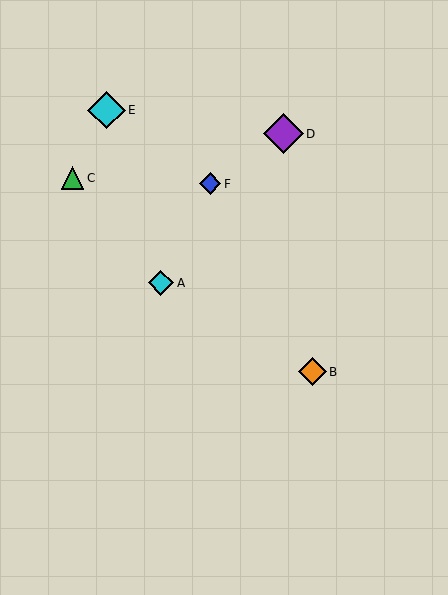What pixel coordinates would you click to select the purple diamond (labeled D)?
Click at (284, 134) to select the purple diamond D.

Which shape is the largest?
The purple diamond (labeled D) is the largest.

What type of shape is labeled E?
Shape E is a cyan diamond.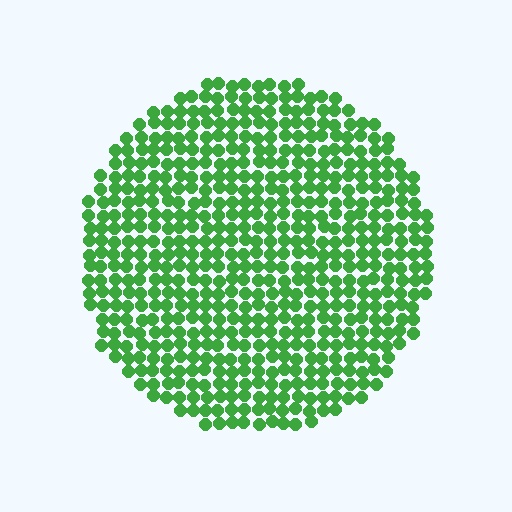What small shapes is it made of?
It is made of small circles.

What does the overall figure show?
The overall figure shows a circle.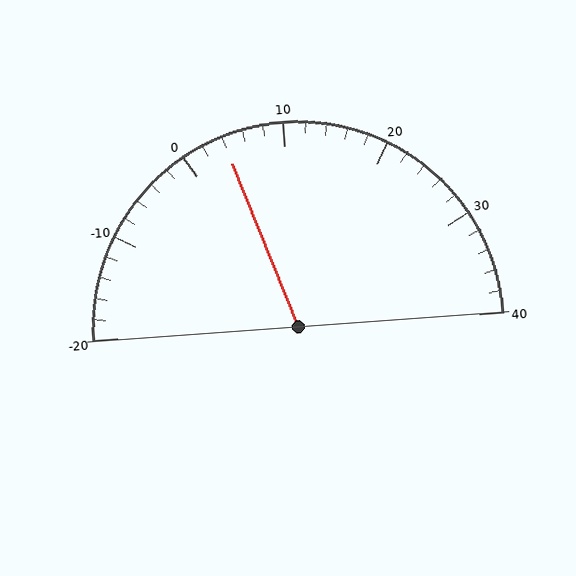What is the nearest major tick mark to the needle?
The nearest major tick mark is 0.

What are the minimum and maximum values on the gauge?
The gauge ranges from -20 to 40.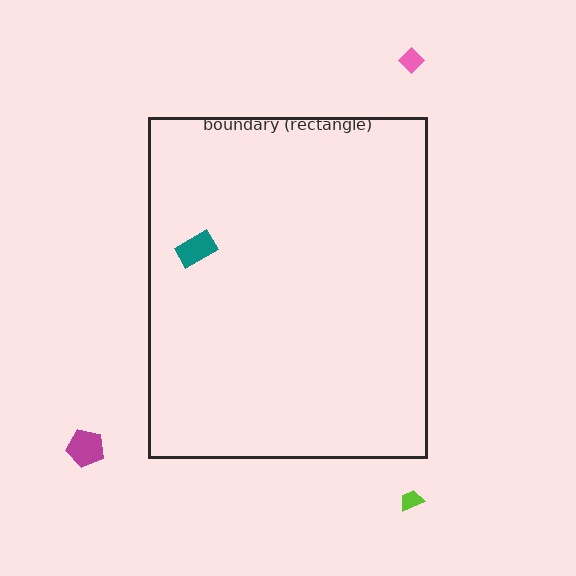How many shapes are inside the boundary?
1 inside, 3 outside.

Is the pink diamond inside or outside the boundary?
Outside.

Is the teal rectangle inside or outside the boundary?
Inside.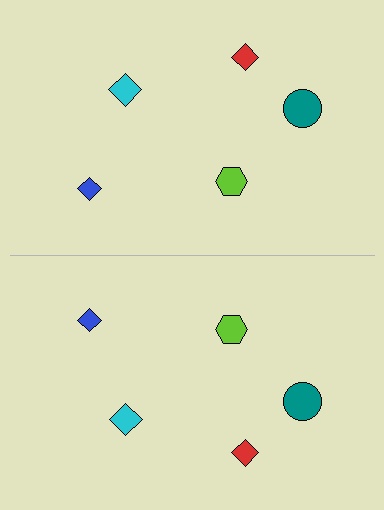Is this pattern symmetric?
Yes, this pattern has bilateral (reflection) symmetry.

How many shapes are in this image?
There are 10 shapes in this image.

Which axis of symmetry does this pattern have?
The pattern has a horizontal axis of symmetry running through the center of the image.